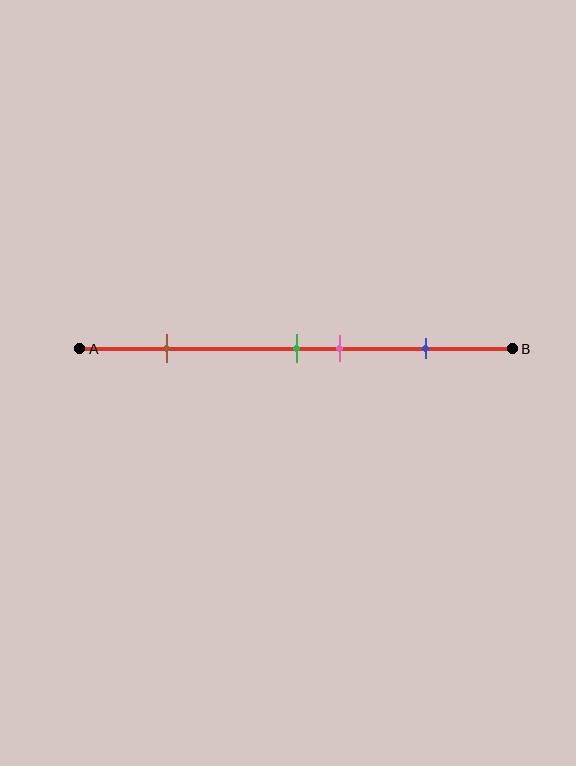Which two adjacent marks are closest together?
The green and pink marks are the closest adjacent pair.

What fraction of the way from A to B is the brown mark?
The brown mark is approximately 20% (0.2) of the way from A to B.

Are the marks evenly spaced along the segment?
No, the marks are not evenly spaced.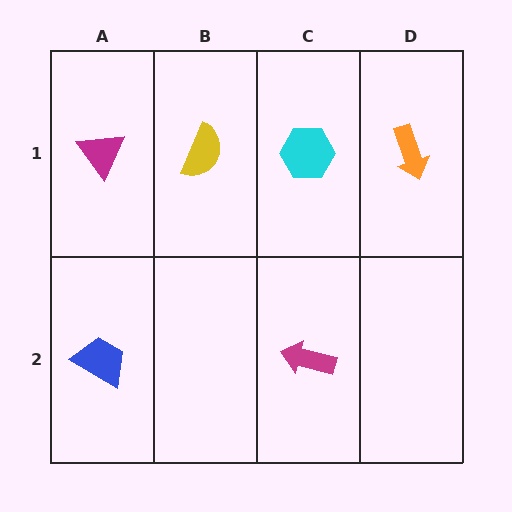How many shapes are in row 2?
2 shapes.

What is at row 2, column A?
A blue trapezoid.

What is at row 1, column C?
A cyan hexagon.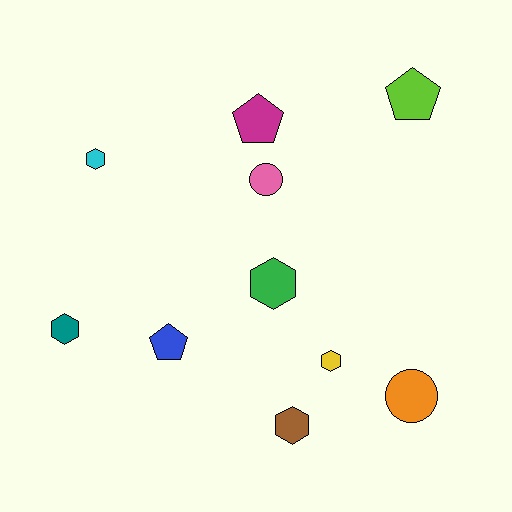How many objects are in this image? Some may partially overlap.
There are 10 objects.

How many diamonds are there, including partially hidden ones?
There are no diamonds.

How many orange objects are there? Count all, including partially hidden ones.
There is 1 orange object.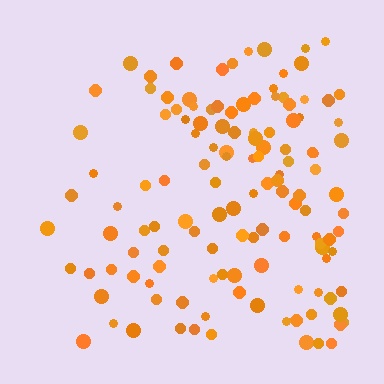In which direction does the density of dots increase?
From left to right, with the right side densest.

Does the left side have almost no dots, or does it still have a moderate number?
Still a moderate number, just noticeably fewer than the right.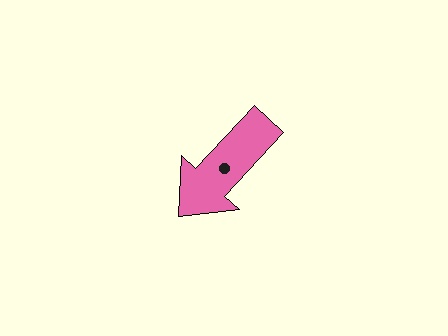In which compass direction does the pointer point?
Southwest.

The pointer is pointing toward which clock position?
Roughly 7 o'clock.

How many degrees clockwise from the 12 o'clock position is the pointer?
Approximately 223 degrees.